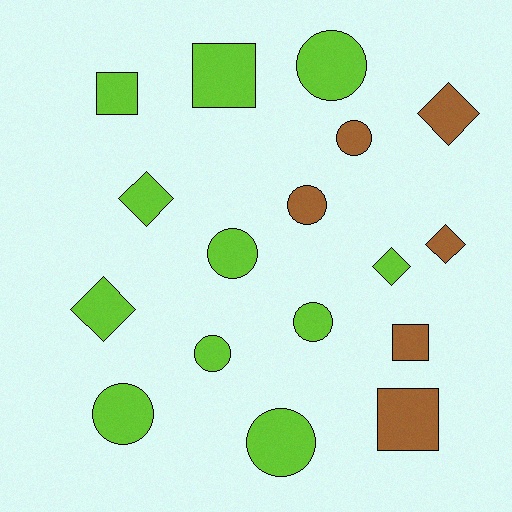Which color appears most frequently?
Lime, with 11 objects.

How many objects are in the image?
There are 17 objects.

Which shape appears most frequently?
Circle, with 8 objects.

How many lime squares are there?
There are 2 lime squares.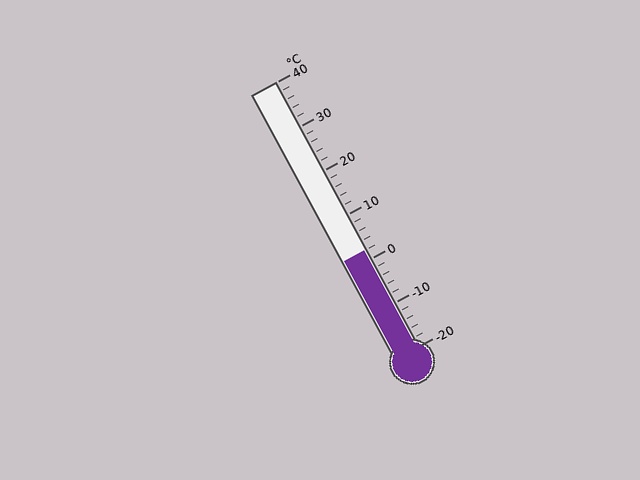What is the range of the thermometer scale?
The thermometer scale ranges from -20°C to 40°C.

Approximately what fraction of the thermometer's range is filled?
The thermometer is filled to approximately 35% of its range.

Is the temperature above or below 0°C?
The temperature is above 0°C.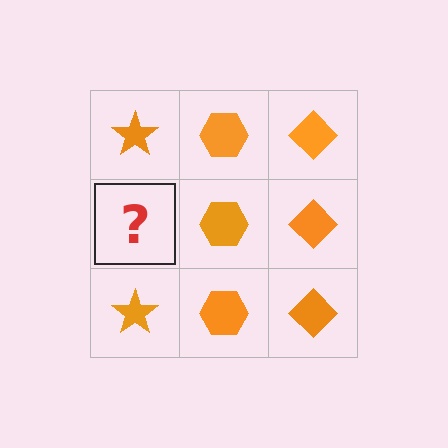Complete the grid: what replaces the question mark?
The question mark should be replaced with an orange star.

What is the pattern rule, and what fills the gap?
The rule is that each column has a consistent shape. The gap should be filled with an orange star.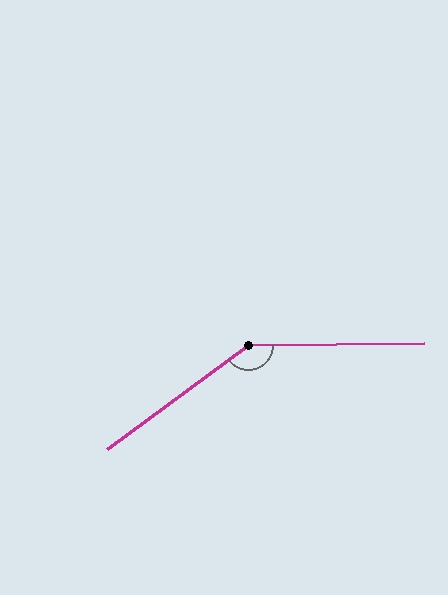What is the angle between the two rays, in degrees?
Approximately 144 degrees.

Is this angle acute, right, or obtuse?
It is obtuse.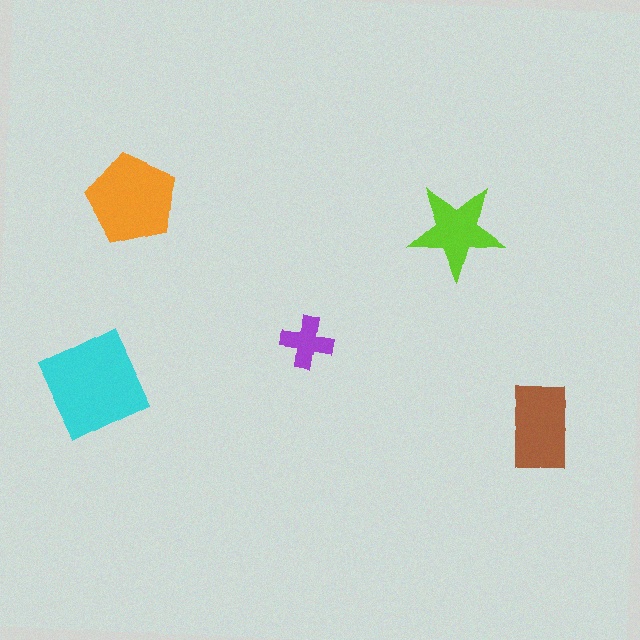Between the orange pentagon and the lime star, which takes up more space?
The orange pentagon.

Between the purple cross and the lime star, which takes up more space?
The lime star.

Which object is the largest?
The cyan diamond.